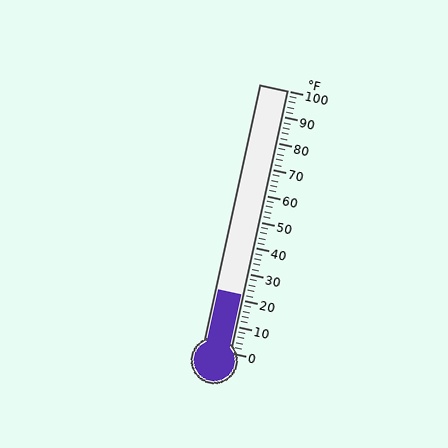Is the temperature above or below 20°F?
The temperature is above 20°F.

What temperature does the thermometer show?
The thermometer shows approximately 22°F.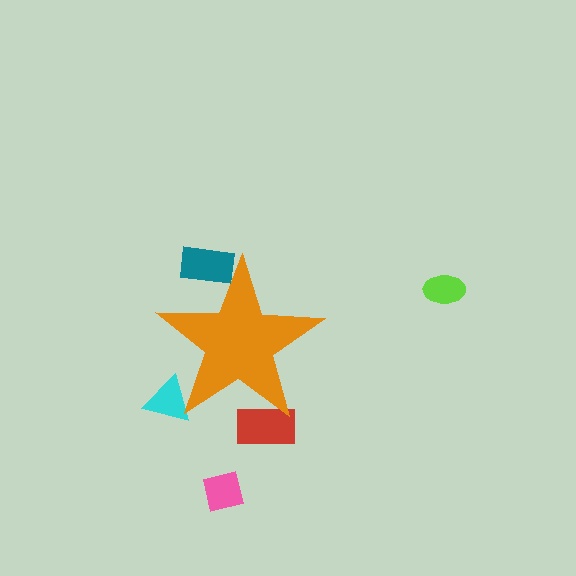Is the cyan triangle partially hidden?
Yes, the cyan triangle is partially hidden behind the orange star.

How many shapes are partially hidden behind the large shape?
3 shapes are partially hidden.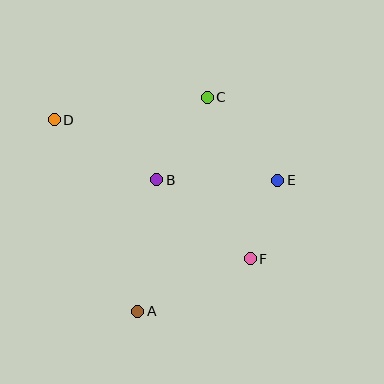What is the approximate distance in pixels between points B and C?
The distance between B and C is approximately 96 pixels.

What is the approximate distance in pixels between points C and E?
The distance between C and E is approximately 109 pixels.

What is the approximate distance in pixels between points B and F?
The distance between B and F is approximately 122 pixels.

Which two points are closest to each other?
Points E and F are closest to each other.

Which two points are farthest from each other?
Points D and F are farthest from each other.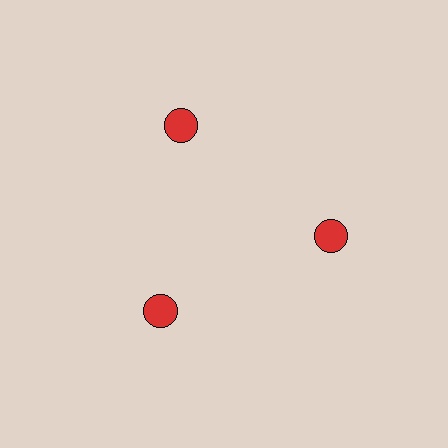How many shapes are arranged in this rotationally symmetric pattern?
There are 3 shapes, arranged in 3 groups of 1.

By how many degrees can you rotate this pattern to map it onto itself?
The pattern maps onto itself every 120 degrees of rotation.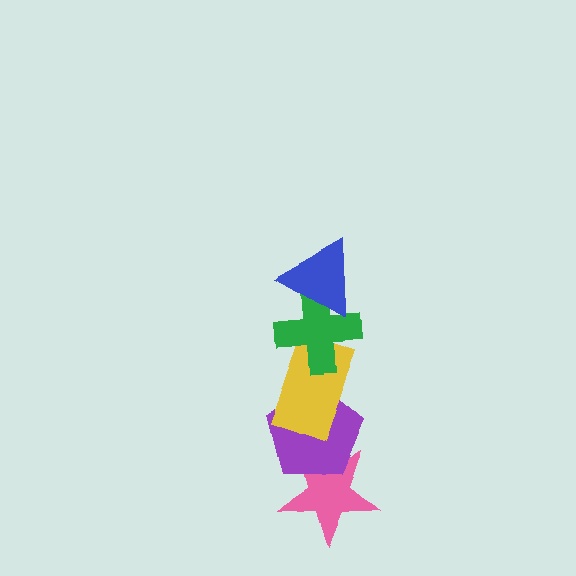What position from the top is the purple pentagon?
The purple pentagon is 4th from the top.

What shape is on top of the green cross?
The blue triangle is on top of the green cross.